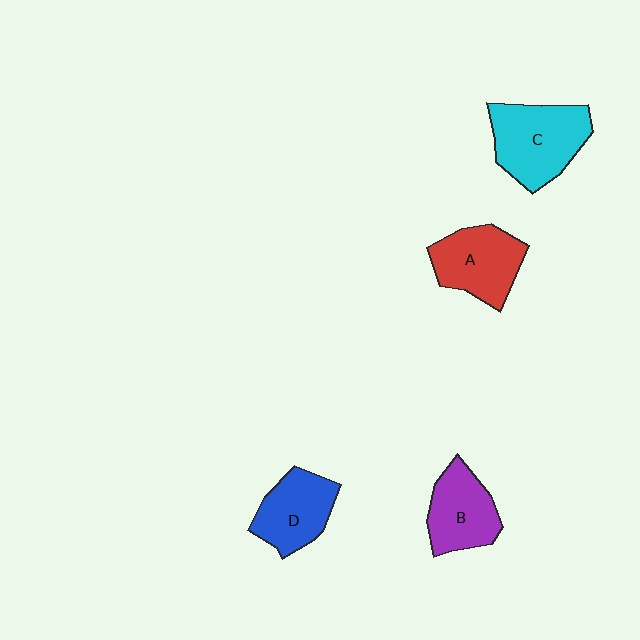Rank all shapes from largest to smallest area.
From largest to smallest: C (cyan), A (red), B (purple), D (blue).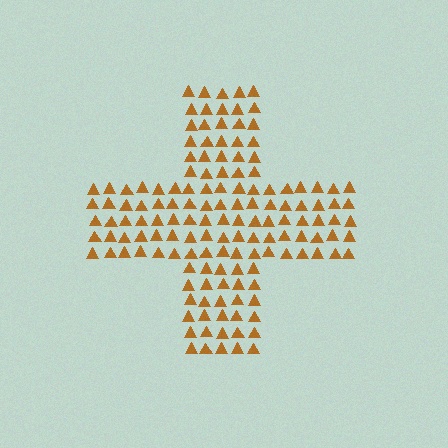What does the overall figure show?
The overall figure shows a cross.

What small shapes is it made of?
It is made of small triangles.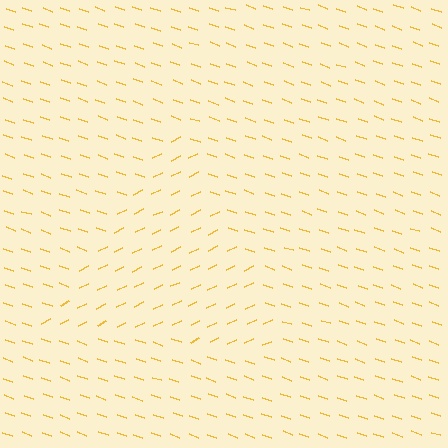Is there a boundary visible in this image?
Yes, there is a texture boundary formed by a change in line orientation.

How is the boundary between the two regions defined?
The boundary is defined purely by a change in line orientation (approximately 45 degrees difference). All lines are the same color and thickness.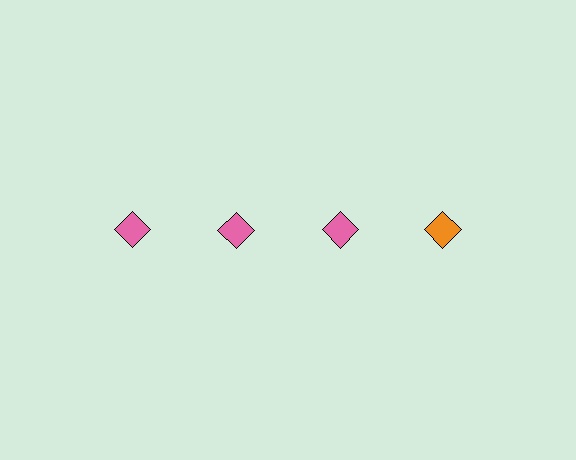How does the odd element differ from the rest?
It has a different color: orange instead of pink.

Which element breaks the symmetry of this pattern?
The orange diamond in the top row, second from right column breaks the symmetry. All other shapes are pink diamonds.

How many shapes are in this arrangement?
There are 4 shapes arranged in a grid pattern.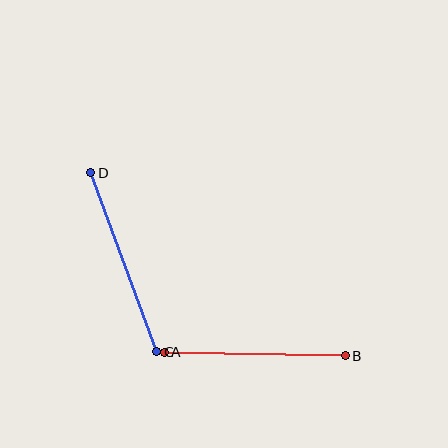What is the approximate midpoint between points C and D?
The midpoint is at approximately (124, 262) pixels.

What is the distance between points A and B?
The distance is approximately 181 pixels.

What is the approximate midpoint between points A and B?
The midpoint is at approximately (255, 354) pixels.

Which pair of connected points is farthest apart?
Points C and D are farthest apart.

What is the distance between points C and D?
The distance is approximately 191 pixels.